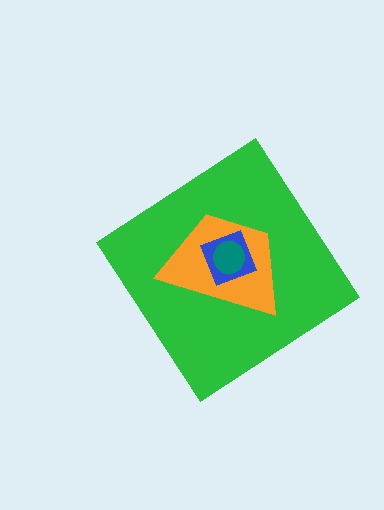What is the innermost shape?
The teal circle.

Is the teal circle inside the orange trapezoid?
Yes.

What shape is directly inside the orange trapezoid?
The blue square.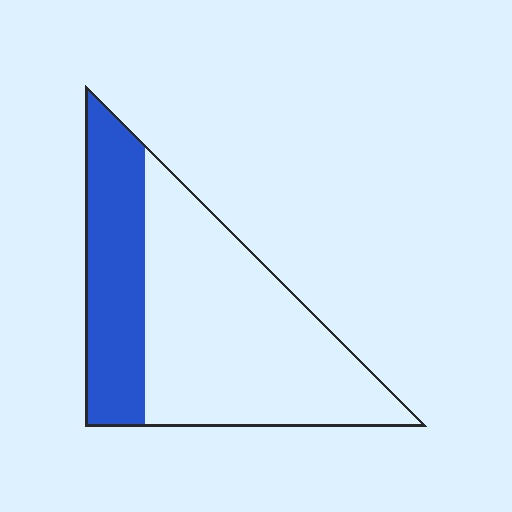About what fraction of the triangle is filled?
About one third (1/3).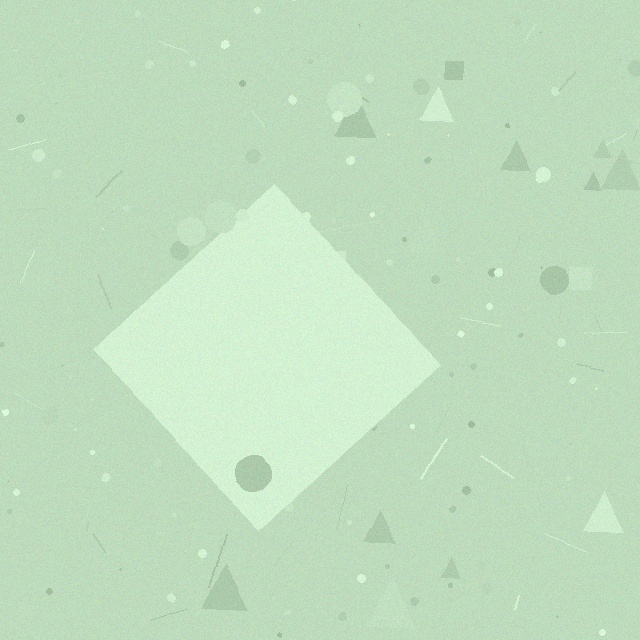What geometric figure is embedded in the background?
A diamond is embedded in the background.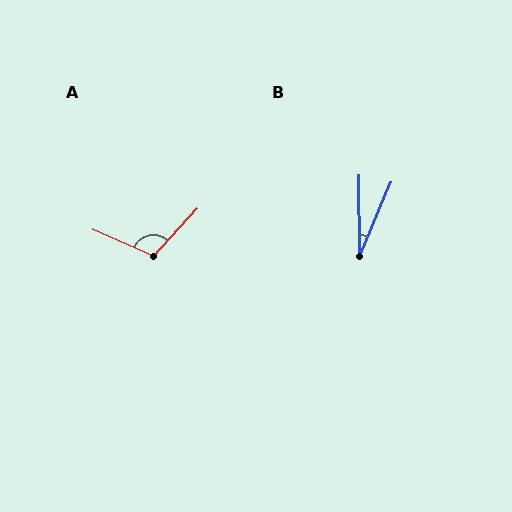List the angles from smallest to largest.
B (23°), A (109°).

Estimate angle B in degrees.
Approximately 23 degrees.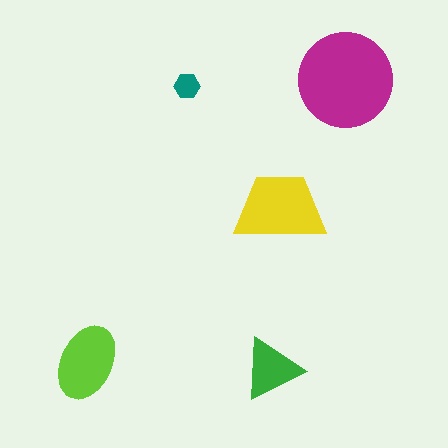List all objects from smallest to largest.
The teal hexagon, the green triangle, the lime ellipse, the yellow trapezoid, the magenta circle.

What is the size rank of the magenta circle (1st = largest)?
1st.